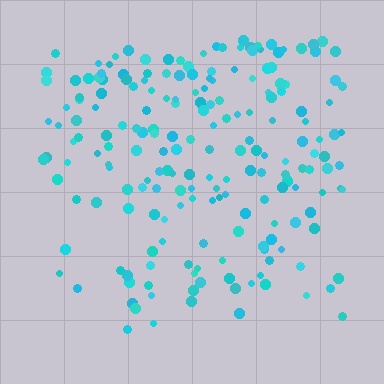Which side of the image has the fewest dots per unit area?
The bottom.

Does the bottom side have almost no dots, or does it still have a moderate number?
Still a moderate number, just noticeably fewer than the top.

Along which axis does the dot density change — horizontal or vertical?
Vertical.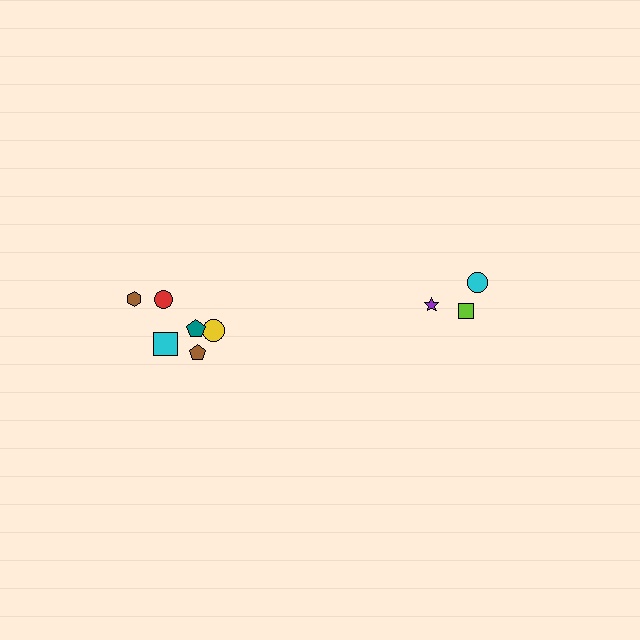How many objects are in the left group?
There are 6 objects.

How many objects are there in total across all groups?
There are 9 objects.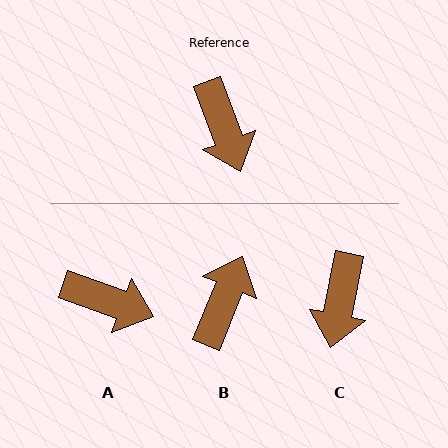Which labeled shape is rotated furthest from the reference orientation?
B, about 138 degrees away.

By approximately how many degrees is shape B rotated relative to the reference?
Approximately 138 degrees counter-clockwise.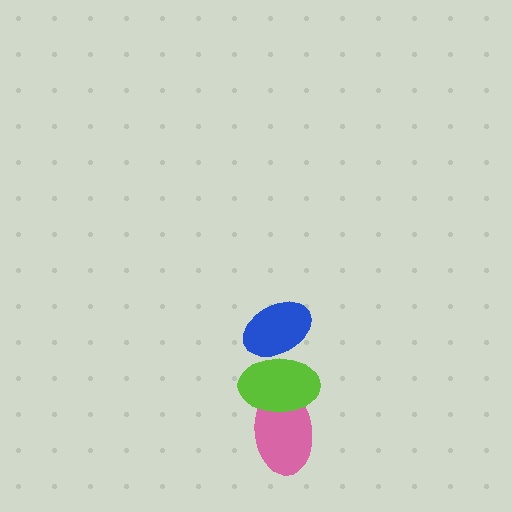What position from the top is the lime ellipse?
The lime ellipse is 2nd from the top.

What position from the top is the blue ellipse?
The blue ellipse is 1st from the top.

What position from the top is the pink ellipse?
The pink ellipse is 3rd from the top.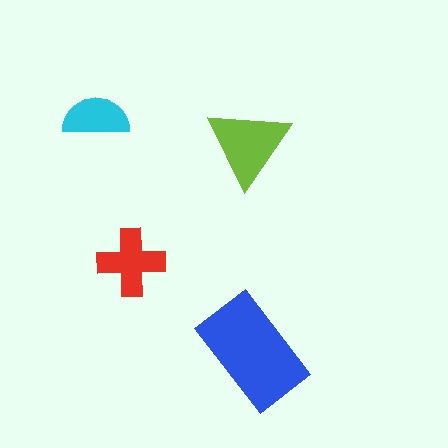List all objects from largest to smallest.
The blue rectangle, the lime triangle, the red cross, the cyan semicircle.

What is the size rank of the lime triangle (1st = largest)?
2nd.